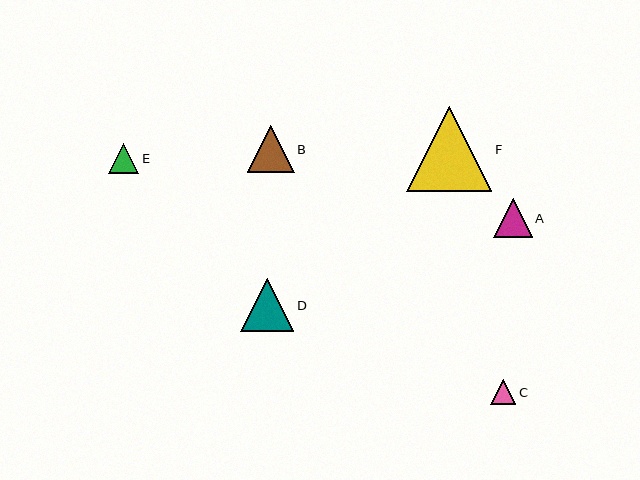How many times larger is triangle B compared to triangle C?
Triangle B is approximately 1.9 times the size of triangle C.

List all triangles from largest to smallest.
From largest to smallest: F, D, B, A, E, C.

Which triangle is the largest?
Triangle F is the largest with a size of approximately 85 pixels.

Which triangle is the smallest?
Triangle C is the smallest with a size of approximately 25 pixels.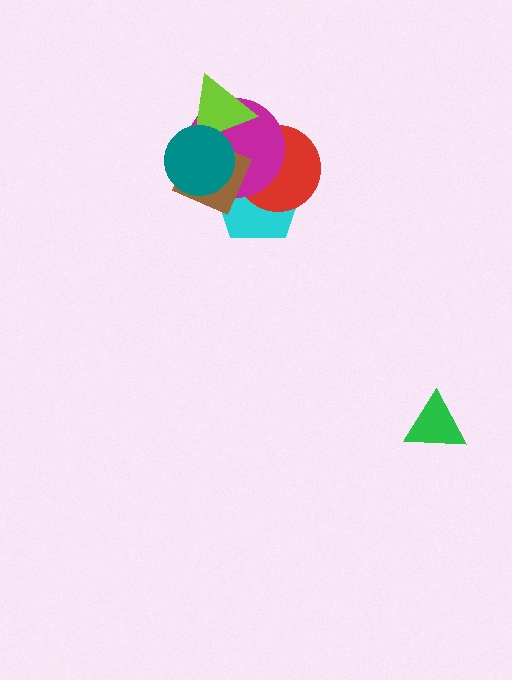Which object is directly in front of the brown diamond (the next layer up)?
The lime triangle is directly in front of the brown diamond.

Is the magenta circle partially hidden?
Yes, it is partially covered by another shape.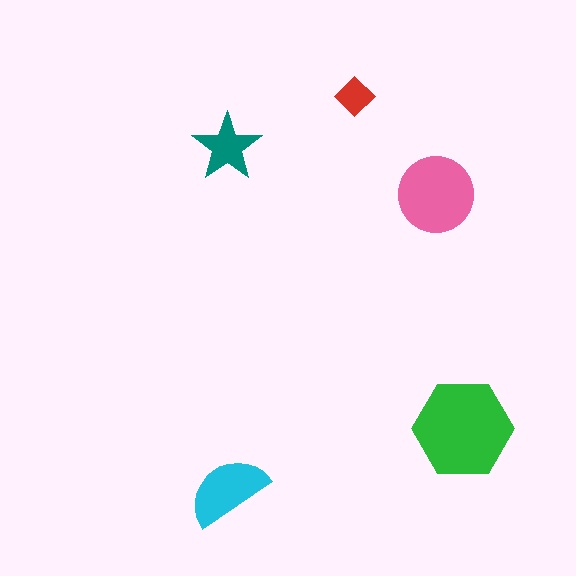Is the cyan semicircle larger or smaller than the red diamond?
Larger.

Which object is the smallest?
The red diamond.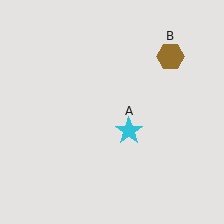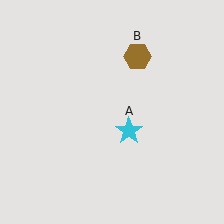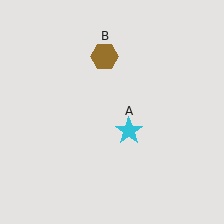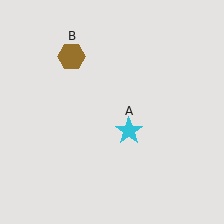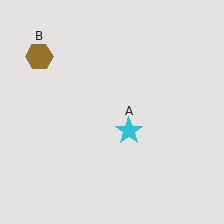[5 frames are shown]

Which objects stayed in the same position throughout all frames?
Cyan star (object A) remained stationary.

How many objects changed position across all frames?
1 object changed position: brown hexagon (object B).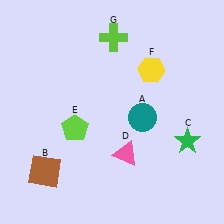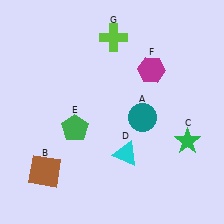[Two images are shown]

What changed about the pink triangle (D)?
In Image 1, D is pink. In Image 2, it changed to cyan.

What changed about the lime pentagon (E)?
In Image 1, E is lime. In Image 2, it changed to green.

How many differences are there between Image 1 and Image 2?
There are 3 differences between the two images.